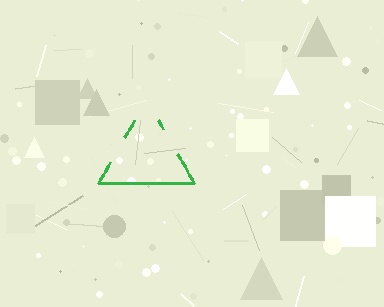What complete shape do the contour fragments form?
The contour fragments form a triangle.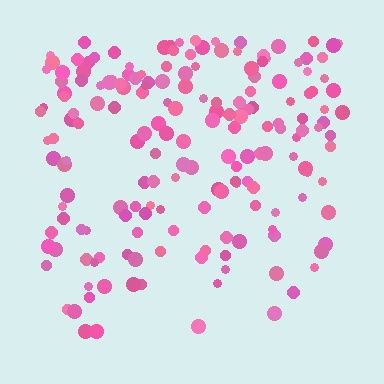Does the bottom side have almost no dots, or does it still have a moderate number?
Still a moderate number, just noticeably fewer than the top.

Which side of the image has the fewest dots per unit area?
The bottom.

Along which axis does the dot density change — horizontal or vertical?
Vertical.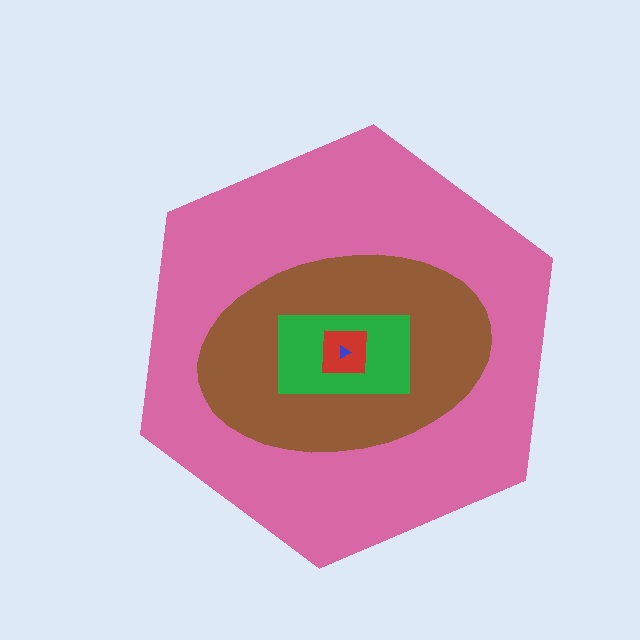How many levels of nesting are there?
5.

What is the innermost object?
The blue triangle.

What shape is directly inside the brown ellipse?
The green rectangle.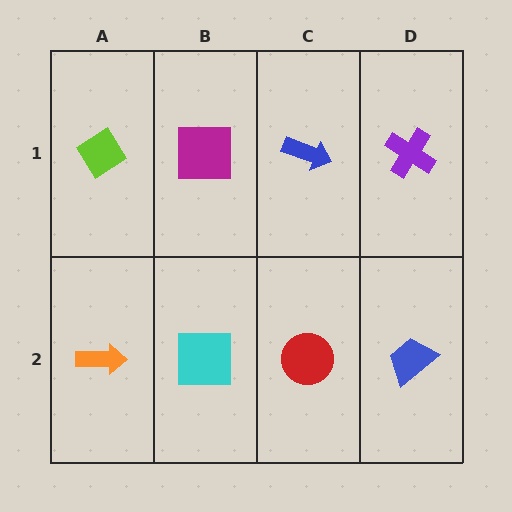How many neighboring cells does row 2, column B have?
3.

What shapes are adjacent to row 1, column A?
An orange arrow (row 2, column A), a magenta square (row 1, column B).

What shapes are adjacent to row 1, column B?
A cyan square (row 2, column B), a lime diamond (row 1, column A), a blue arrow (row 1, column C).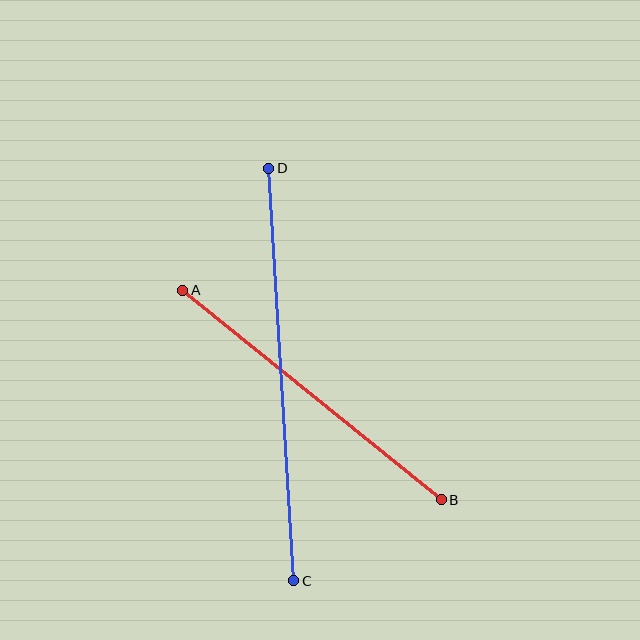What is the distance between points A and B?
The distance is approximately 333 pixels.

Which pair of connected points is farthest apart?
Points C and D are farthest apart.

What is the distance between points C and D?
The distance is approximately 413 pixels.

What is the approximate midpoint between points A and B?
The midpoint is at approximately (312, 395) pixels.